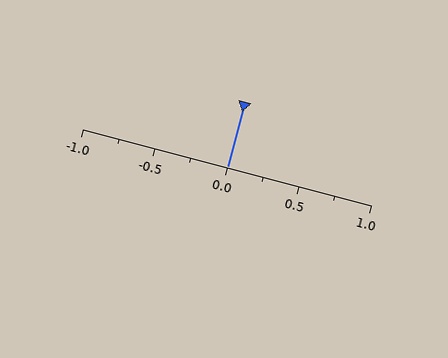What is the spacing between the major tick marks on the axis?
The major ticks are spaced 0.5 apart.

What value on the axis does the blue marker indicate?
The marker indicates approximately 0.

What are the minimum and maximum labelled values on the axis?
The axis runs from -1.0 to 1.0.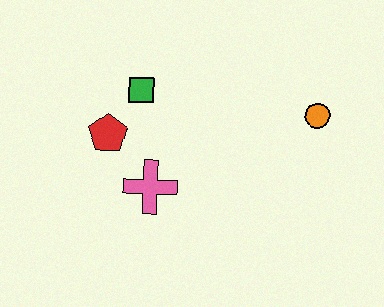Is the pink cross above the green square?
No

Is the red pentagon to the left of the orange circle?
Yes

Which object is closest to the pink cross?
The red pentagon is closest to the pink cross.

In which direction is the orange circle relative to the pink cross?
The orange circle is to the right of the pink cross.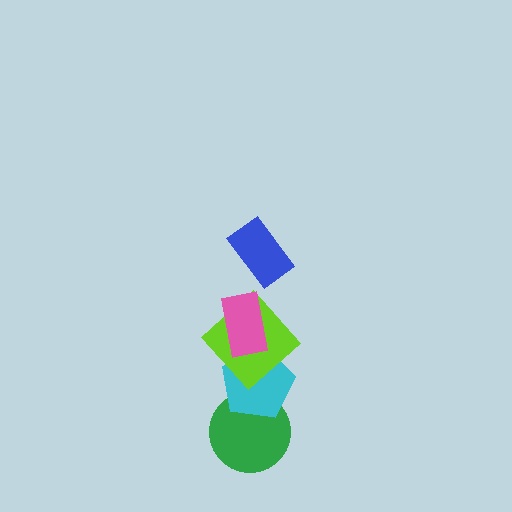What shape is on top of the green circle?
The cyan pentagon is on top of the green circle.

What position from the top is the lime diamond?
The lime diamond is 3rd from the top.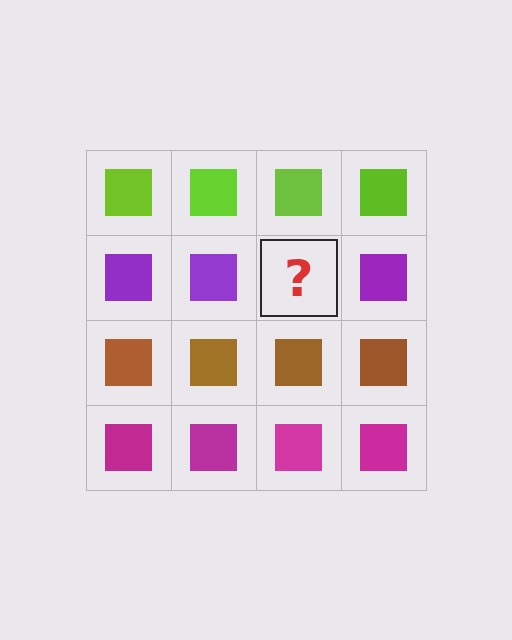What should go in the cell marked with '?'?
The missing cell should contain a purple square.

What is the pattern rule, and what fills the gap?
The rule is that each row has a consistent color. The gap should be filled with a purple square.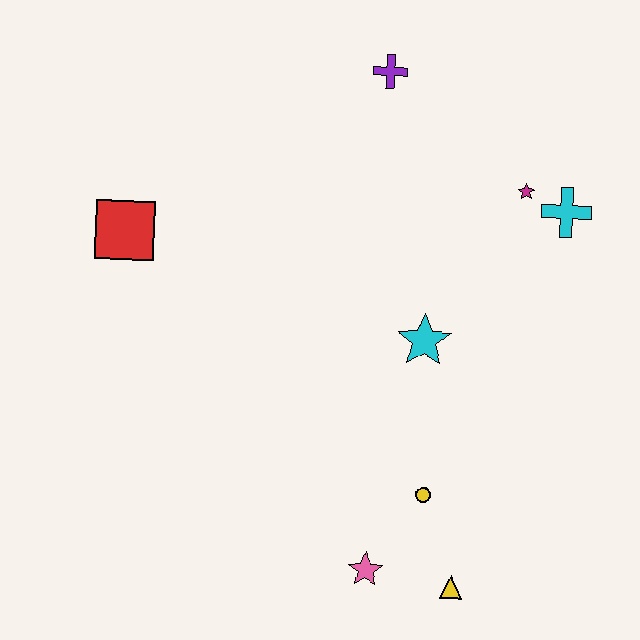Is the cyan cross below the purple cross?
Yes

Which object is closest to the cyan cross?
The magenta star is closest to the cyan cross.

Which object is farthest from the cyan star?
The red square is farthest from the cyan star.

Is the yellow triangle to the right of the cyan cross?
No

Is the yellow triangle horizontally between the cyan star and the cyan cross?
Yes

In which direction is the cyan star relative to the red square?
The cyan star is to the right of the red square.